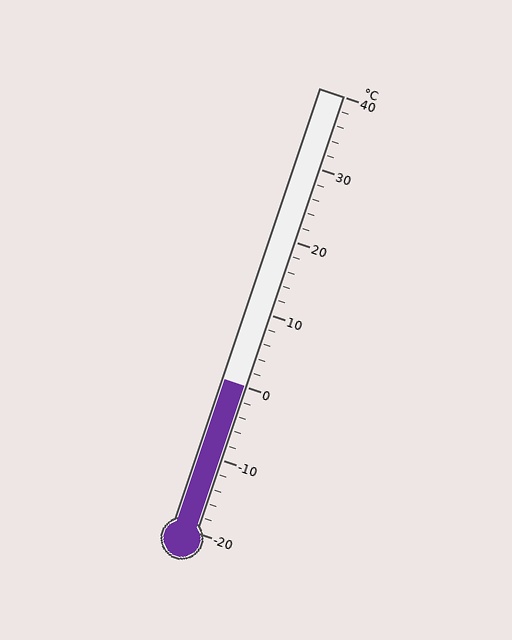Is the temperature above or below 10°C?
The temperature is below 10°C.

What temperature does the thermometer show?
The thermometer shows approximately 0°C.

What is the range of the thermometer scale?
The thermometer scale ranges from -20°C to 40°C.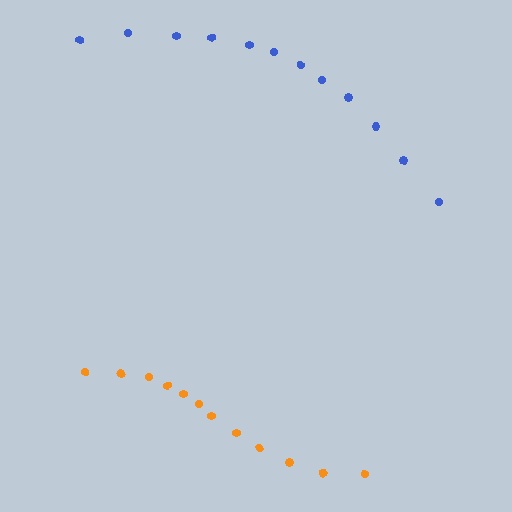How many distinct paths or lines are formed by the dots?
There are 2 distinct paths.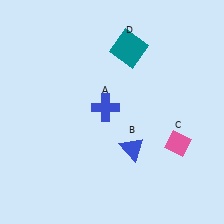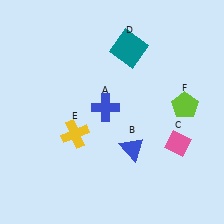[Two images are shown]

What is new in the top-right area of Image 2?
A lime pentagon (F) was added in the top-right area of Image 2.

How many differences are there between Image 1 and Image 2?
There are 2 differences between the two images.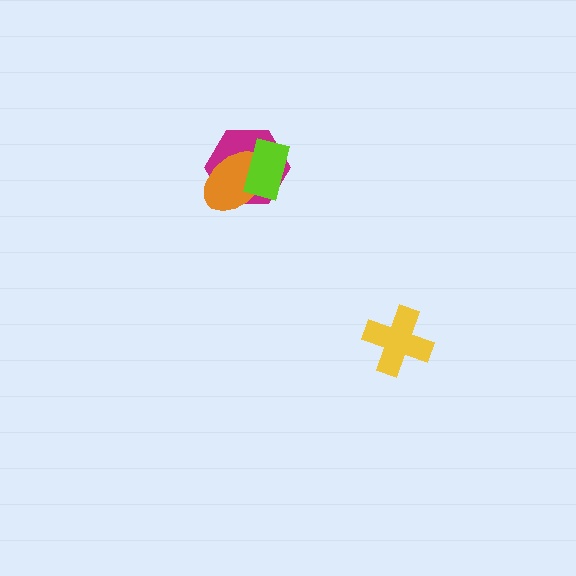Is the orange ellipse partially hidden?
Yes, it is partially covered by another shape.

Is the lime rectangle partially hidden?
No, no other shape covers it.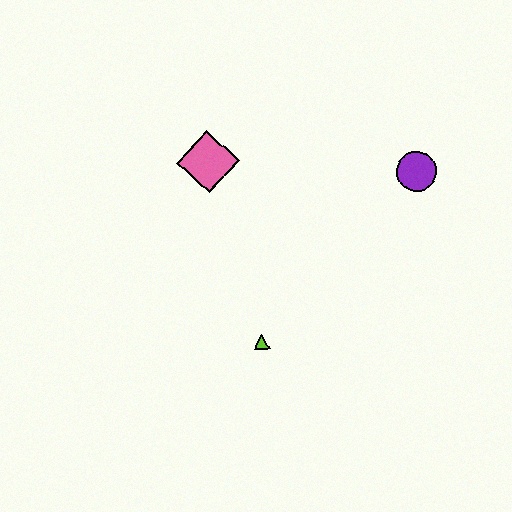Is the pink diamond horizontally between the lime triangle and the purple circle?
No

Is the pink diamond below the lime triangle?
No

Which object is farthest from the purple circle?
The lime triangle is farthest from the purple circle.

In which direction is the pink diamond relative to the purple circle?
The pink diamond is to the left of the purple circle.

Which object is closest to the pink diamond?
The lime triangle is closest to the pink diamond.